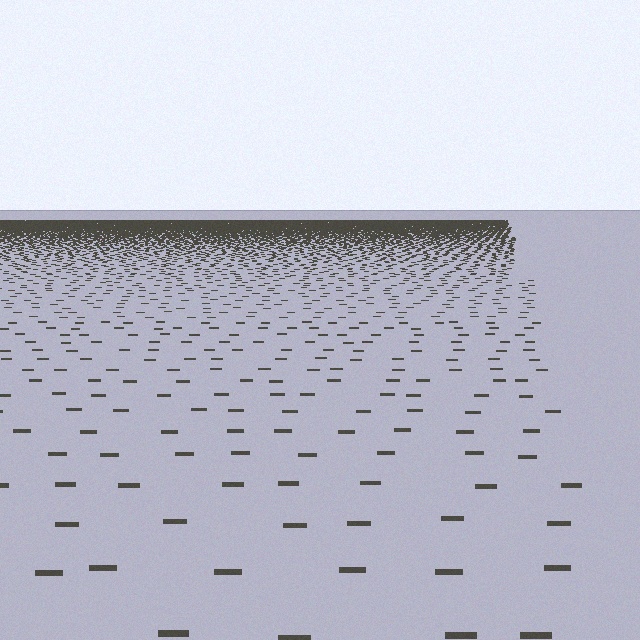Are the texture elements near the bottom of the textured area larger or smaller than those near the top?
Larger. Near the bottom, elements are closer to the viewer and appear at a bigger on-screen size.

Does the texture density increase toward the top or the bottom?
Density increases toward the top.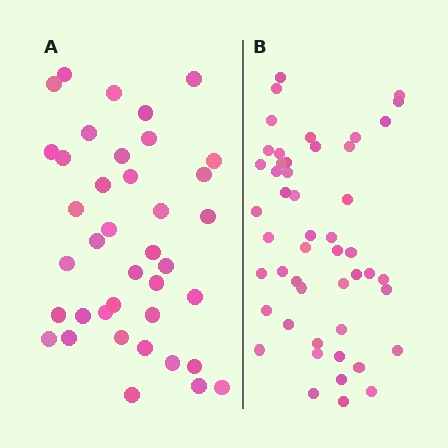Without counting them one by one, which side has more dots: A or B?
Region B (the right region) has more dots.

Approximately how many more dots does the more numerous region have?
Region B has roughly 10 or so more dots than region A.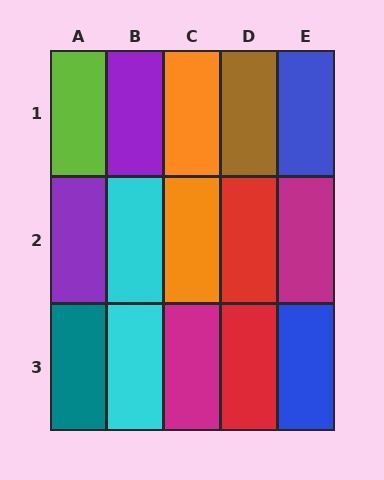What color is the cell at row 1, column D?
Brown.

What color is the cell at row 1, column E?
Blue.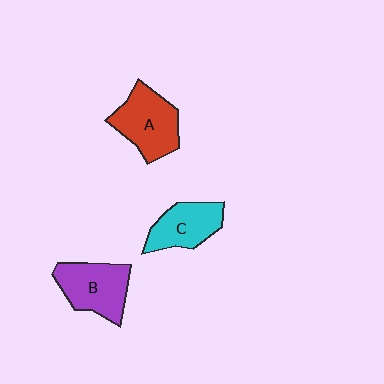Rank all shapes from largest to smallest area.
From largest to smallest: A (red), B (purple), C (cyan).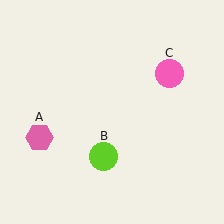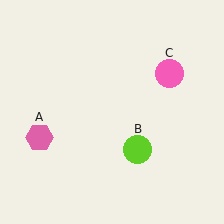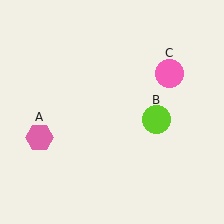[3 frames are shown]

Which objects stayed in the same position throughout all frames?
Pink hexagon (object A) and pink circle (object C) remained stationary.